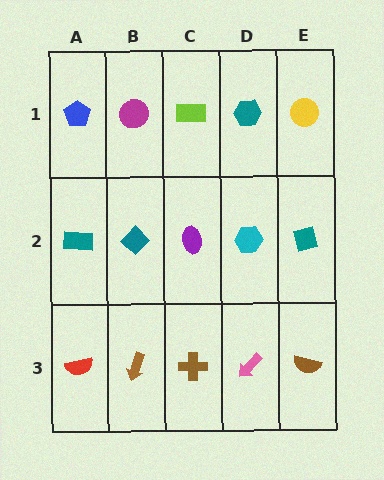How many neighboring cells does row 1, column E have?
2.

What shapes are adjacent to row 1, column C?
A purple ellipse (row 2, column C), a magenta circle (row 1, column B), a teal hexagon (row 1, column D).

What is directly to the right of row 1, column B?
A lime rectangle.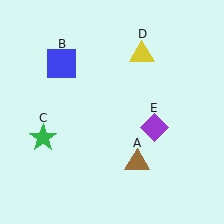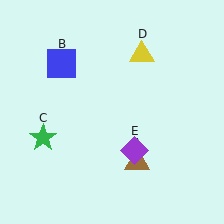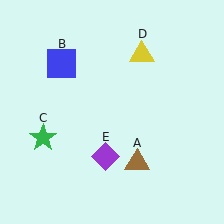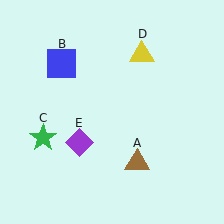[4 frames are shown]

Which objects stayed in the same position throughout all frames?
Brown triangle (object A) and blue square (object B) and green star (object C) and yellow triangle (object D) remained stationary.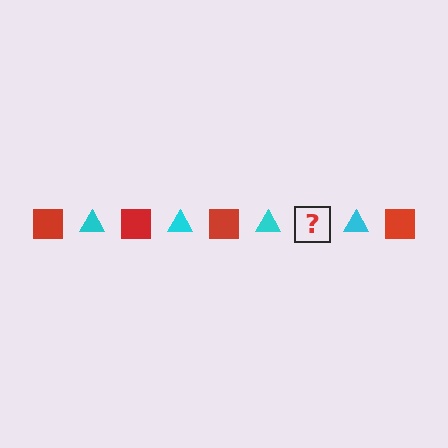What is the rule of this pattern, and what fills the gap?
The rule is that the pattern alternates between red square and cyan triangle. The gap should be filled with a red square.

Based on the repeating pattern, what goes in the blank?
The blank should be a red square.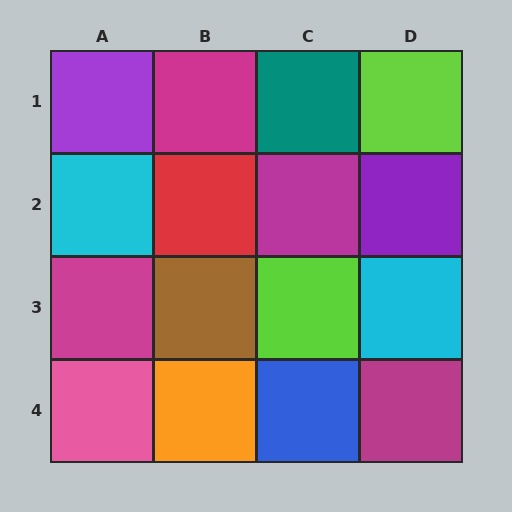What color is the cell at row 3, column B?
Brown.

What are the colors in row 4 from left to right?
Pink, orange, blue, magenta.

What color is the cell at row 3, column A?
Magenta.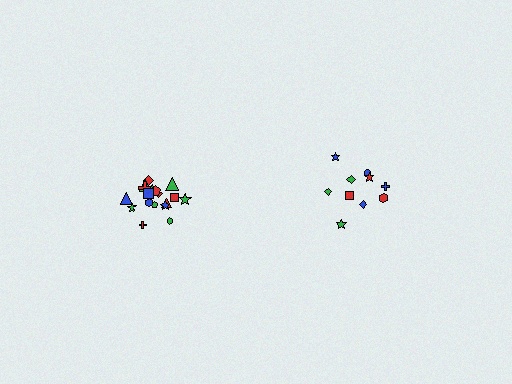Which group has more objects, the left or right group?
The left group.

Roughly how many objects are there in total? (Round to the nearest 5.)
Roughly 30 objects in total.